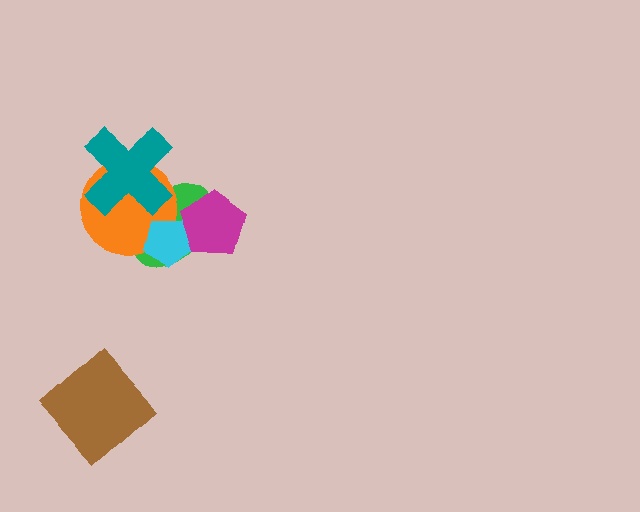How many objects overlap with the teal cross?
2 objects overlap with the teal cross.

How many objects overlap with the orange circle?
3 objects overlap with the orange circle.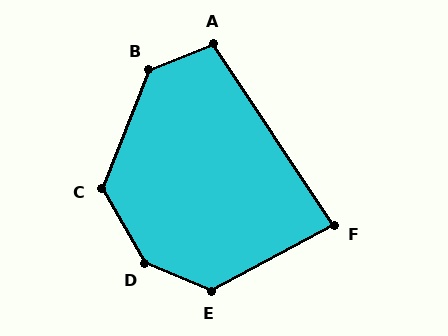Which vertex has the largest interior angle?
D, at approximately 143 degrees.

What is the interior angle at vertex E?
Approximately 129 degrees (obtuse).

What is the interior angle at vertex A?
Approximately 103 degrees (obtuse).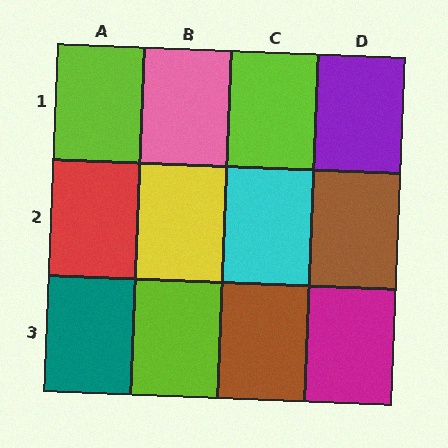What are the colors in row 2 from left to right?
Red, yellow, cyan, brown.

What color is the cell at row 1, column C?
Lime.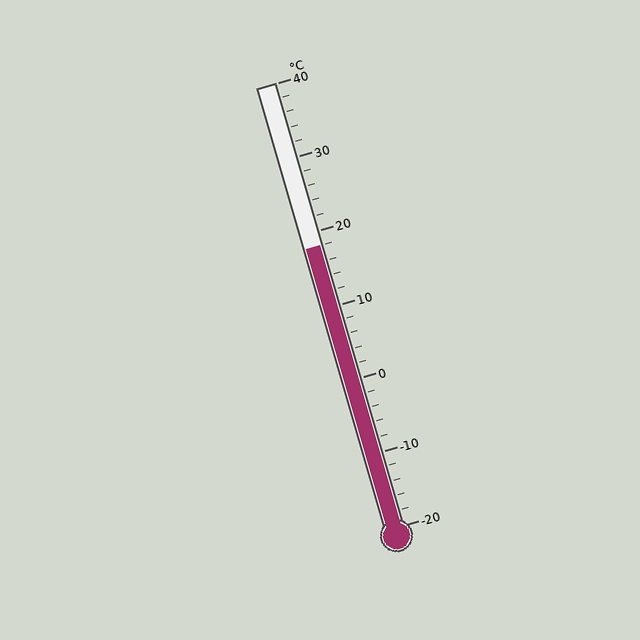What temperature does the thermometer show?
The thermometer shows approximately 18°C.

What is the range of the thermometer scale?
The thermometer scale ranges from -20°C to 40°C.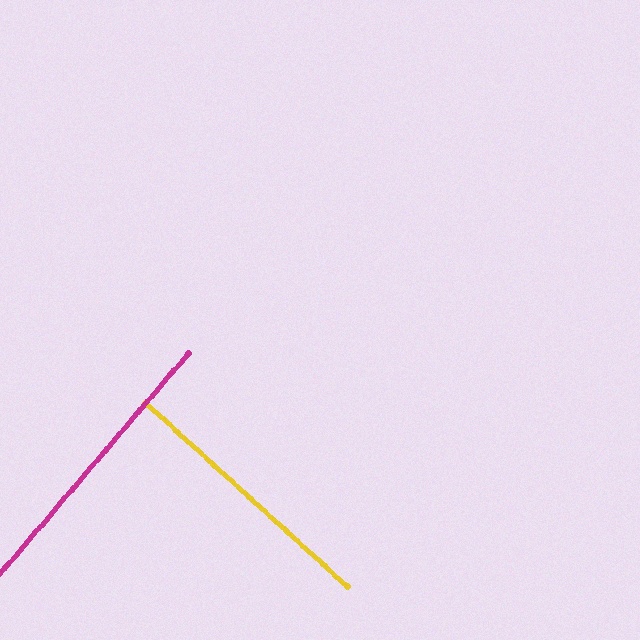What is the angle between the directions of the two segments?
Approximately 88 degrees.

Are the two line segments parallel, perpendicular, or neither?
Perpendicular — they meet at approximately 88°.